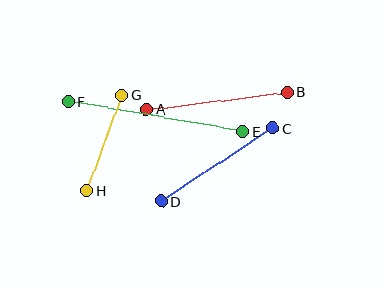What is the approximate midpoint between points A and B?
The midpoint is at approximately (217, 101) pixels.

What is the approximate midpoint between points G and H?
The midpoint is at approximately (104, 143) pixels.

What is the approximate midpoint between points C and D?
The midpoint is at approximately (217, 165) pixels.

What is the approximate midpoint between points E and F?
The midpoint is at approximately (156, 117) pixels.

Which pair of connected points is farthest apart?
Points E and F are farthest apart.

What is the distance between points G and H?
The distance is approximately 102 pixels.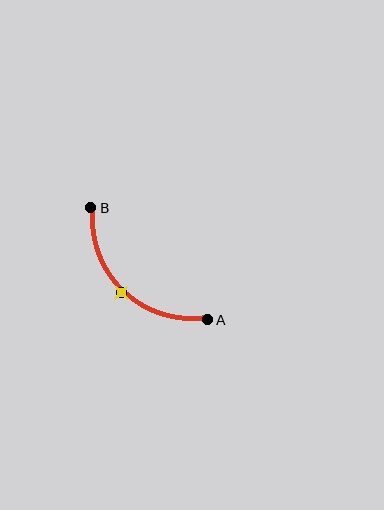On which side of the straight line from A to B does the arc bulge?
The arc bulges below and to the left of the straight line connecting A and B.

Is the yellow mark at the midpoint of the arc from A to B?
Yes. The yellow mark lies on the arc at equal arc-length from both A and B — it is the arc midpoint.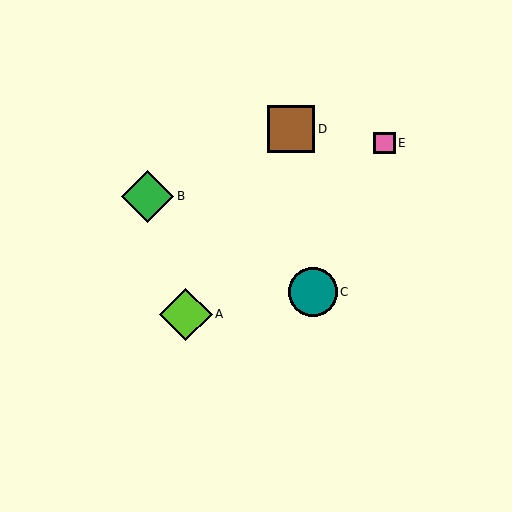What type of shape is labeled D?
Shape D is a brown square.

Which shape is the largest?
The lime diamond (labeled A) is the largest.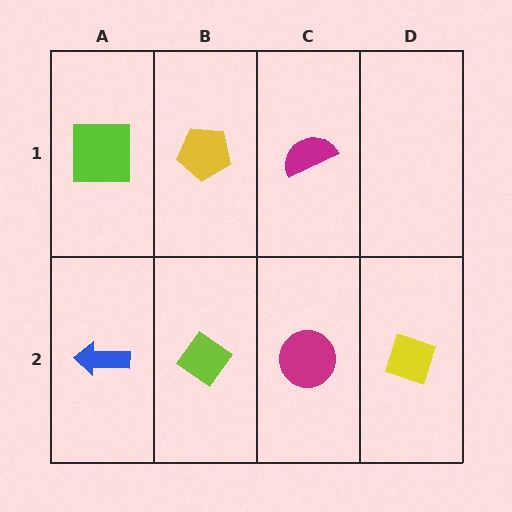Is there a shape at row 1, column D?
No, that cell is empty.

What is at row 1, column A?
A lime square.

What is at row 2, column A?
A blue arrow.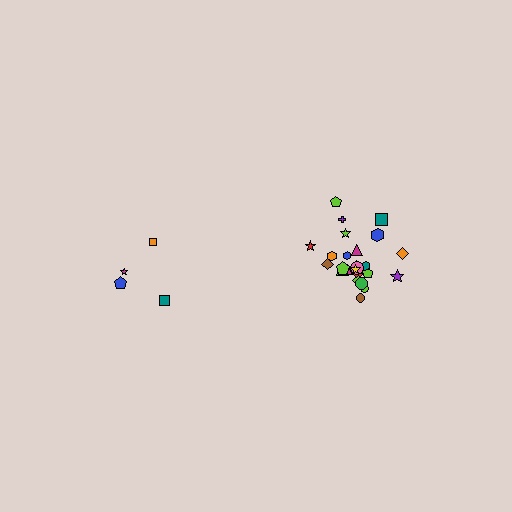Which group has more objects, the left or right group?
The right group.